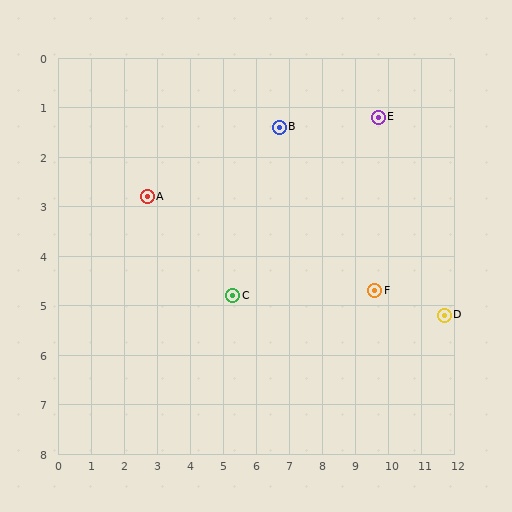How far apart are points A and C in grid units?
Points A and C are about 3.3 grid units apart.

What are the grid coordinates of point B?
Point B is at approximately (6.7, 1.4).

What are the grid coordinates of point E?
Point E is at approximately (9.7, 1.2).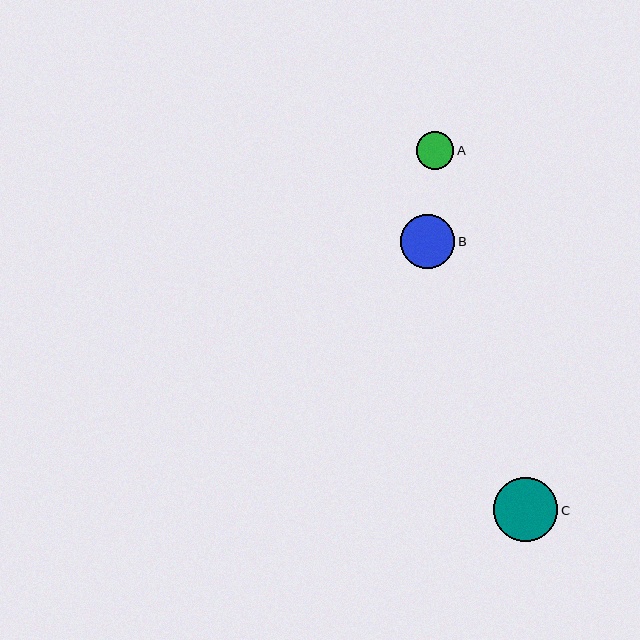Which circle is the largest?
Circle C is the largest with a size of approximately 64 pixels.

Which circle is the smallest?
Circle A is the smallest with a size of approximately 38 pixels.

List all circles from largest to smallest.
From largest to smallest: C, B, A.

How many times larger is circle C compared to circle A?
Circle C is approximately 1.7 times the size of circle A.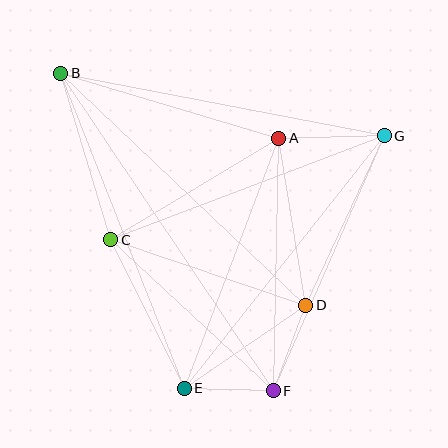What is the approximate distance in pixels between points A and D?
The distance between A and D is approximately 169 pixels.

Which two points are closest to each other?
Points E and F are closest to each other.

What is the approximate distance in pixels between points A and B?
The distance between A and B is approximately 228 pixels.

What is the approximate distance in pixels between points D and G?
The distance between D and G is approximately 186 pixels.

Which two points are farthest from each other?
Points B and F are farthest from each other.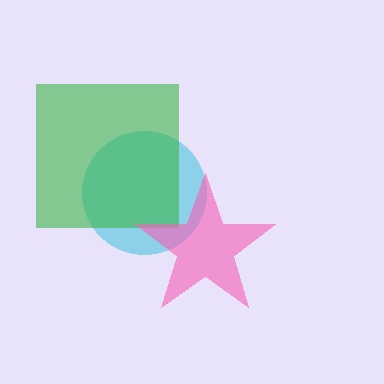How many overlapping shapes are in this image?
There are 3 overlapping shapes in the image.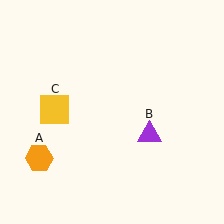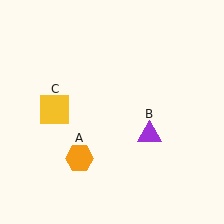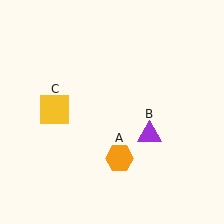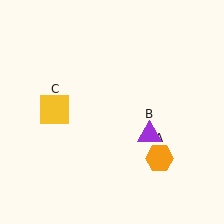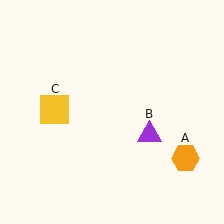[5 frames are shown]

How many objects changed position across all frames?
1 object changed position: orange hexagon (object A).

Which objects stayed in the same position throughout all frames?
Purple triangle (object B) and yellow square (object C) remained stationary.